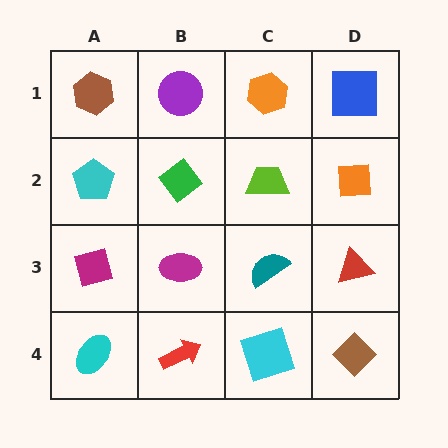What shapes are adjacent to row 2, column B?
A purple circle (row 1, column B), a magenta ellipse (row 3, column B), a cyan pentagon (row 2, column A), a lime trapezoid (row 2, column C).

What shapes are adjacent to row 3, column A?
A cyan pentagon (row 2, column A), a cyan ellipse (row 4, column A), a magenta ellipse (row 3, column B).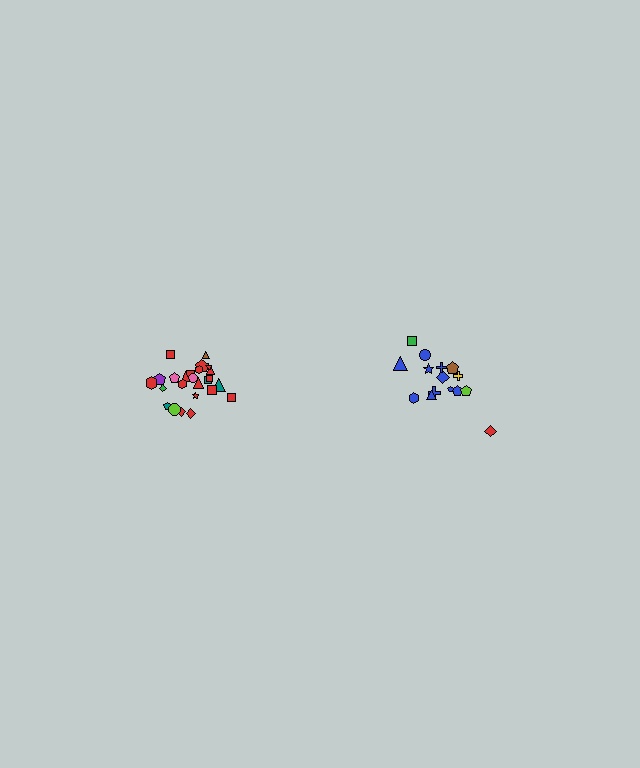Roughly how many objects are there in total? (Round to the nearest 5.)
Roughly 40 objects in total.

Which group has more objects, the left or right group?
The left group.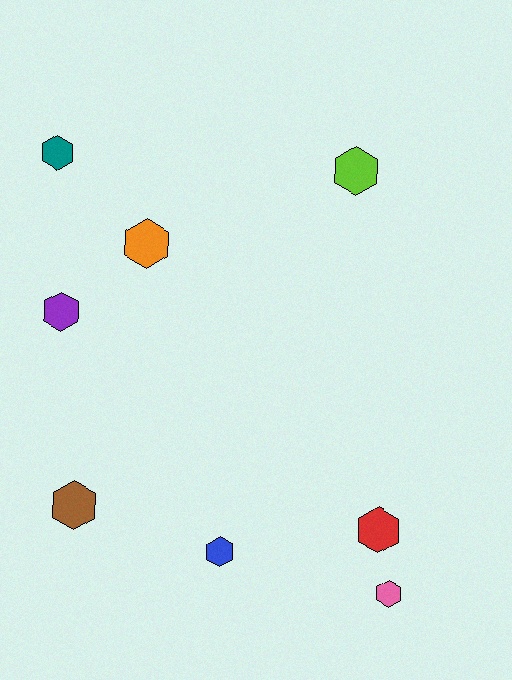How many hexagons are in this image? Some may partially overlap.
There are 8 hexagons.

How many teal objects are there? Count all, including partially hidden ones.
There is 1 teal object.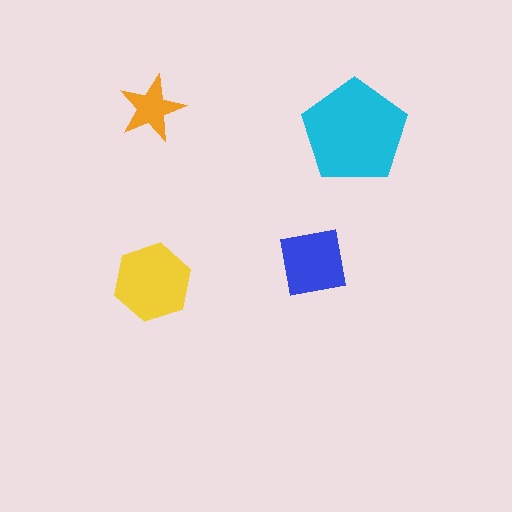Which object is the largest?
The cyan pentagon.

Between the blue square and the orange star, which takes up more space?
The blue square.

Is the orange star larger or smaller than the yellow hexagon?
Smaller.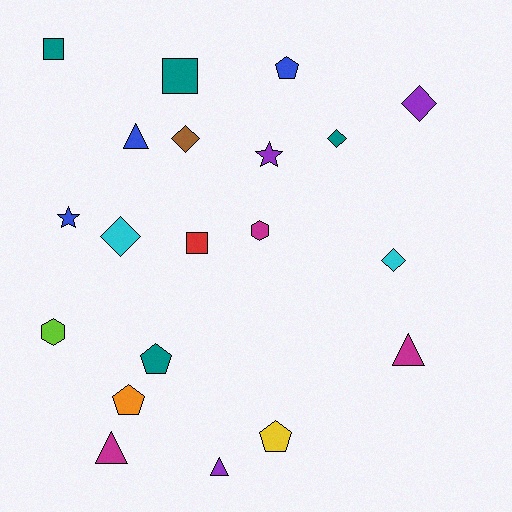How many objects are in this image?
There are 20 objects.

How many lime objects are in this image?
There is 1 lime object.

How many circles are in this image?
There are no circles.